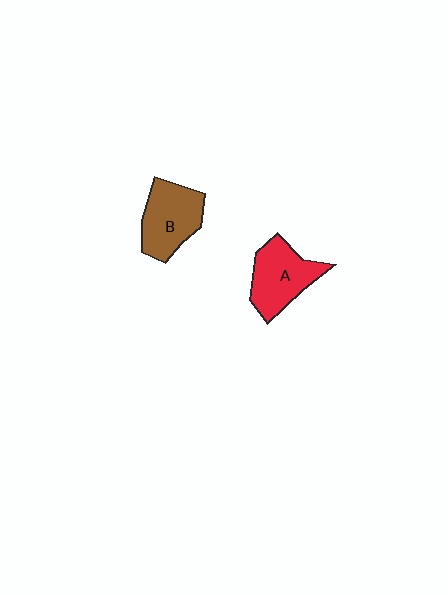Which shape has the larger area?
Shape B (brown).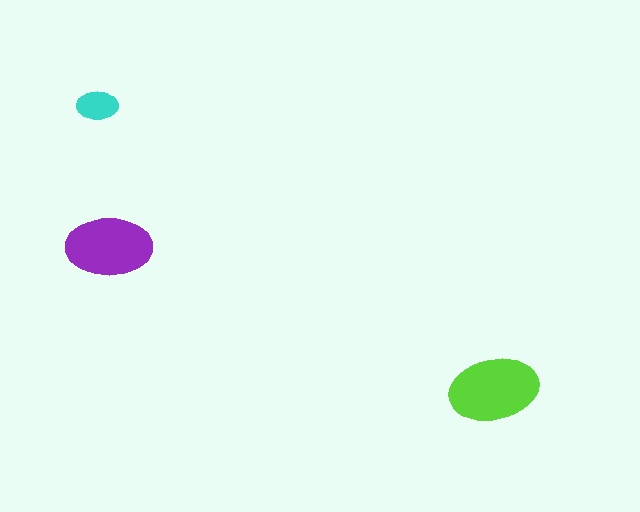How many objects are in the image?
There are 3 objects in the image.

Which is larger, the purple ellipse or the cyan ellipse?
The purple one.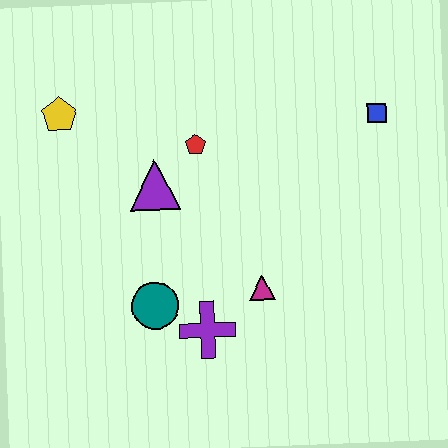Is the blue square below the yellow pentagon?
Yes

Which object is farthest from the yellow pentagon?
The blue square is farthest from the yellow pentagon.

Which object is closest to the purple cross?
The teal circle is closest to the purple cross.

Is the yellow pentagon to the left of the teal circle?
Yes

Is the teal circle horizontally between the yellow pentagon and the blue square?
Yes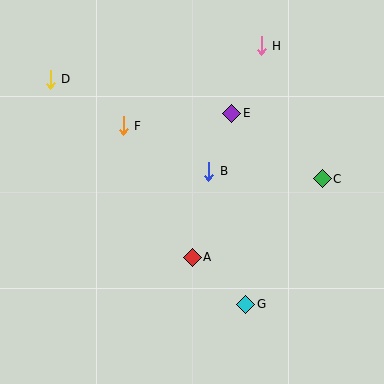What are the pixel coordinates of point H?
Point H is at (261, 46).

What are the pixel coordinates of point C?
Point C is at (322, 179).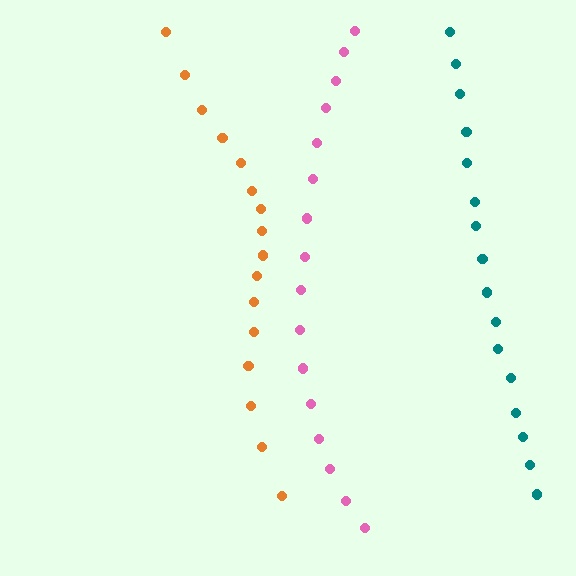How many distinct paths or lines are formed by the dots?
There are 3 distinct paths.